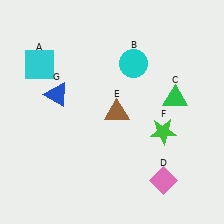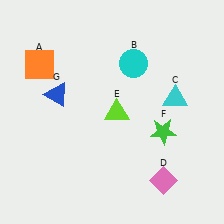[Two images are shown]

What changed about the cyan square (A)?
In Image 1, A is cyan. In Image 2, it changed to orange.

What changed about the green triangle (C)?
In Image 1, C is green. In Image 2, it changed to cyan.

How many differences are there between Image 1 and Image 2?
There are 3 differences between the two images.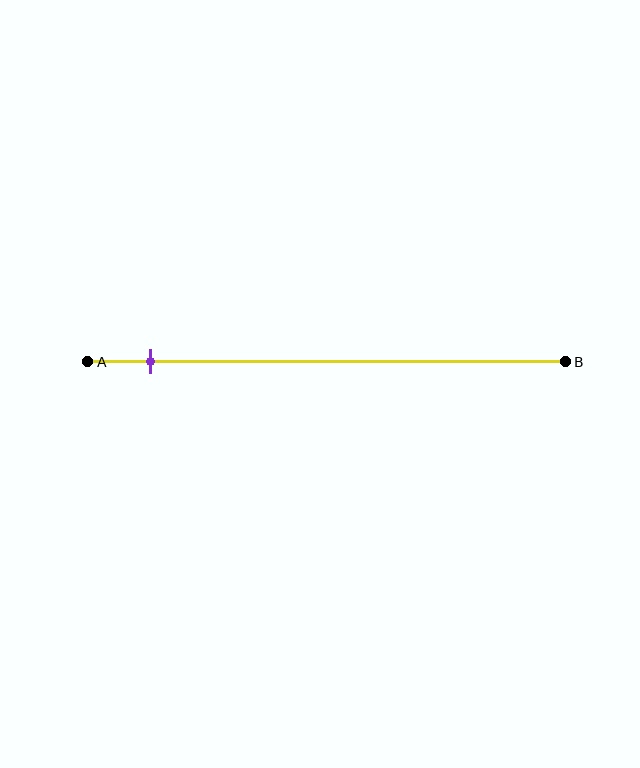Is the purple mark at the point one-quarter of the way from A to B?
No, the mark is at about 15% from A, not at the 25% one-quarter point.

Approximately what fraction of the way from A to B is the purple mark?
The purple mark is approximately 15% of the way from A to B.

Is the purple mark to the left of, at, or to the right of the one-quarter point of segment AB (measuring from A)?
The purple mark is to the left of the one-quarter point of segment AB.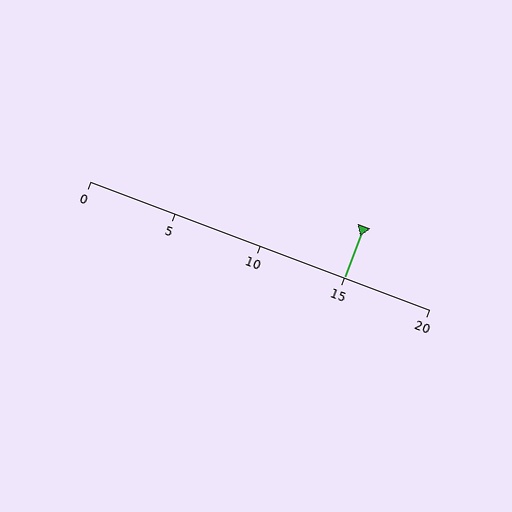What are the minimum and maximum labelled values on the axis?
The axis runs from 0 to 20.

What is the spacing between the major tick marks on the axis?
The major ticks are spaced 5 apart.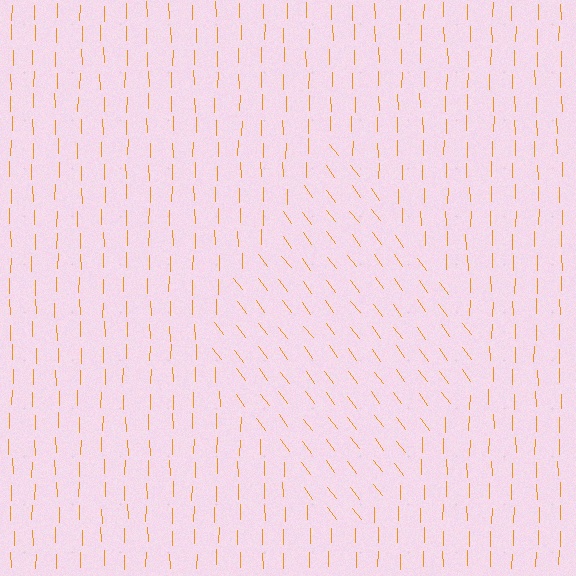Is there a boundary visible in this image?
Yes, there is a texture boundary formed by a change in line orientation.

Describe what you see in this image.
The image is filled with small orange line segments. A diamond region in the image has lines oriented differently from the surrounding lines, creating a visible texture boundary.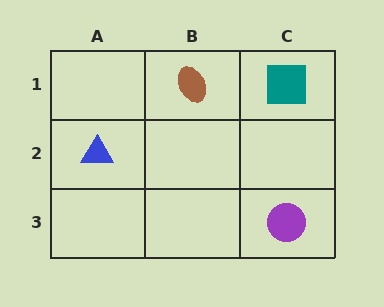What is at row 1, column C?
A teal square.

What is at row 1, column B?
A brown ellipse.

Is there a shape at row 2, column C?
No, that cell is empty.